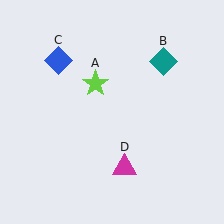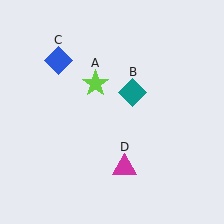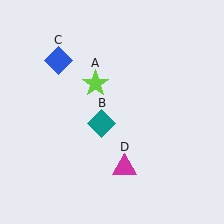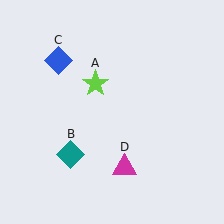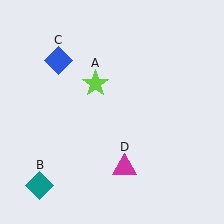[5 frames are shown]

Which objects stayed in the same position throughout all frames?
Lime star (object A) and blue diamond (object C) and magenta triangle (object D) remained stationary.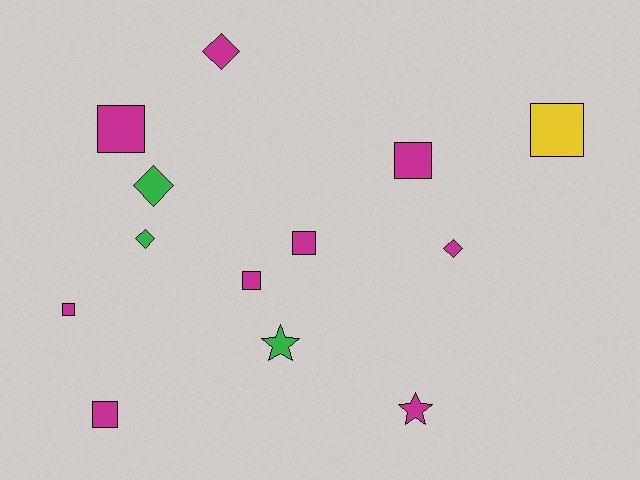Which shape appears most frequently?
Square, with 7 objects.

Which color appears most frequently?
Magenta, with 9 objects.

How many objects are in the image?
There are 13 objects.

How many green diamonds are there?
There are 2 green diamonds.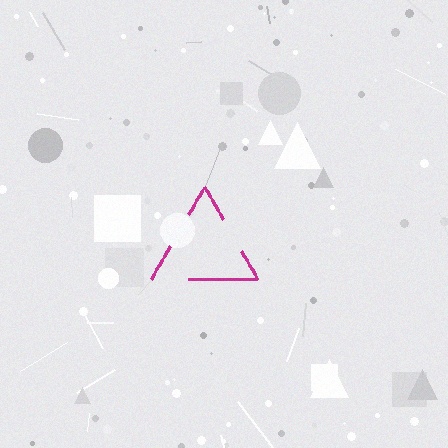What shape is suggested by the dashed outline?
The dashed outline suggests a triangle.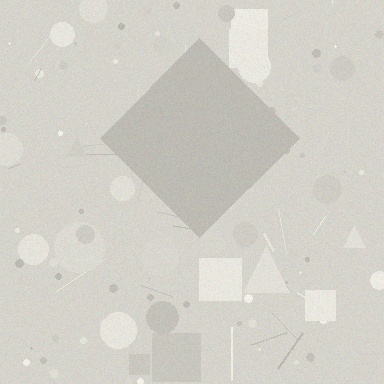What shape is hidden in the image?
A diamond is hidden in the image.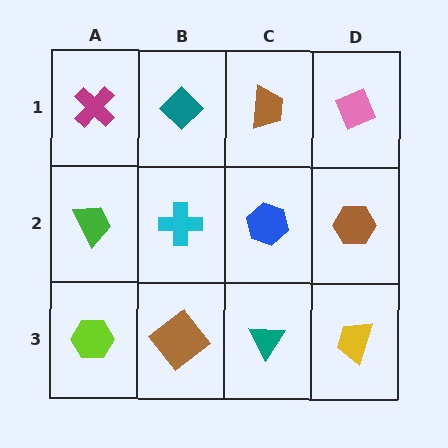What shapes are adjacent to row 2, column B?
A teal diamond (row 1, column B), a brown diamond (row 3, column B), a green trapezoid (row 2, column A), a blue hexagon (row 2, column C).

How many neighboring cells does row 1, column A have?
2.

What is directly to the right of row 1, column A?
A teal diamond.